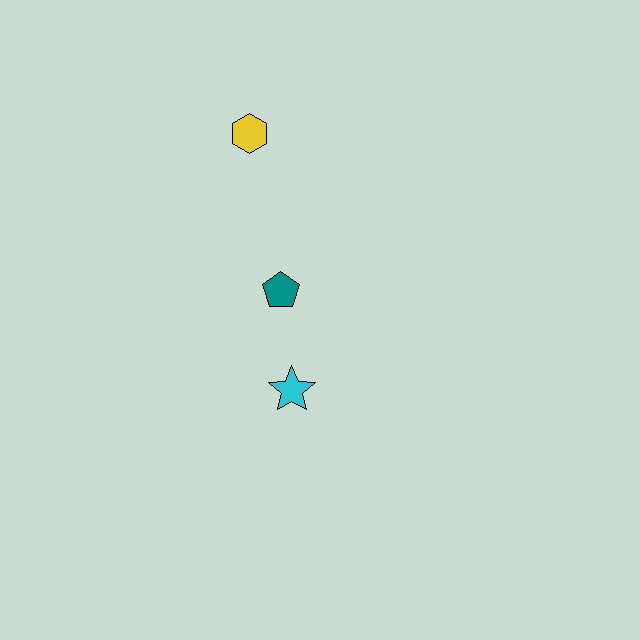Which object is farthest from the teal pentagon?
The yellow hexagon is farthest from the teal pentagon.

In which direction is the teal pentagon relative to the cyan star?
The teal pentagon is above the cyan star.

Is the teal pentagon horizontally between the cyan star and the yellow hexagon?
Yes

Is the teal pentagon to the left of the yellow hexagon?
No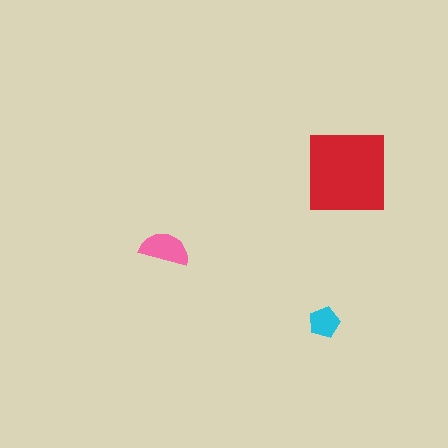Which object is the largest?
The red square.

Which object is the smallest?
The cyan pentagon.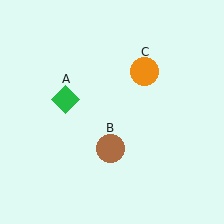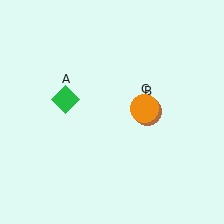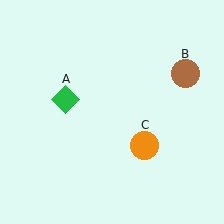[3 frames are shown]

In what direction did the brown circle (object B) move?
The brown circle (object B) moved up and to the right.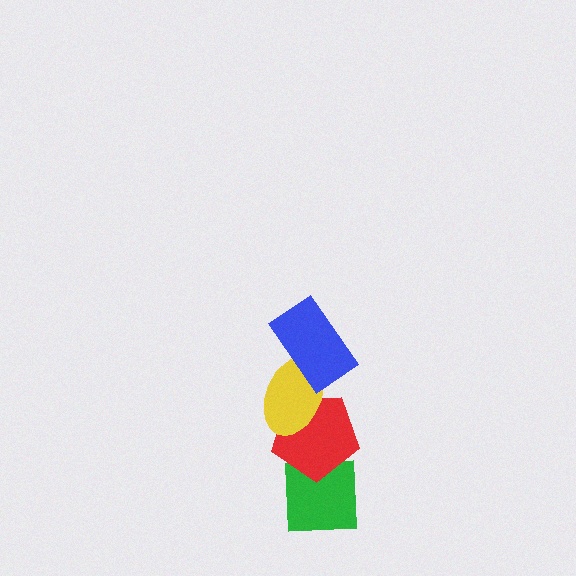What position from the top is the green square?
The green square is 4th from the top.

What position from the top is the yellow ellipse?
The yellow ellipse is 2nd from the top.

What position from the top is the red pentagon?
The red pentagon is 3rd from the top.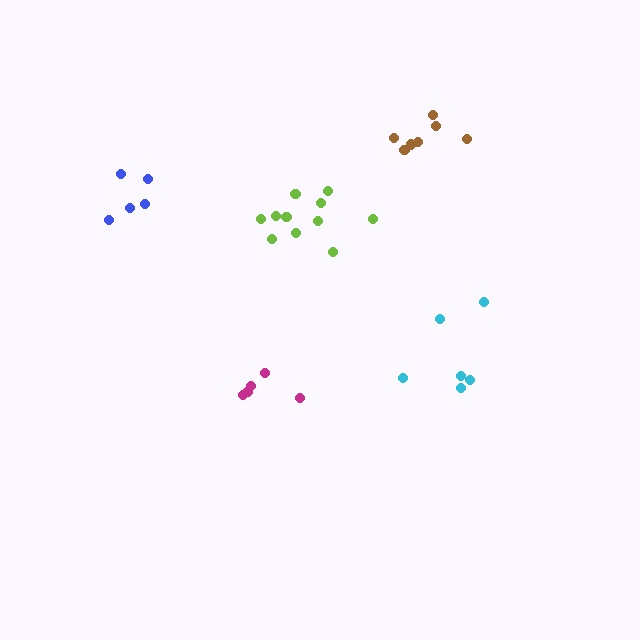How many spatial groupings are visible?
There are 5 spatial groupings.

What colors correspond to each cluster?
The clusters are colored: blue, magenta, cyan, brown, lime.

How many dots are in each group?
Group 1: 5 dots, Group 2: 5 dots, Group 3: 6 dots, Group 4: 7 dots, Group 5: 11 dots (34 total).